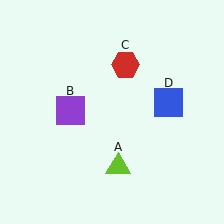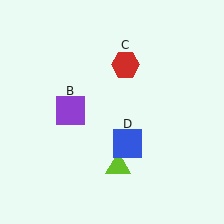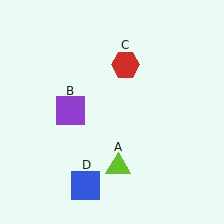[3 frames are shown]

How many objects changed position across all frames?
1 object changed position: blue square (object D).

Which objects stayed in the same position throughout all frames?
Lime triangle (object A) and purple square (object B) and red hexagon (object C) remained stationary.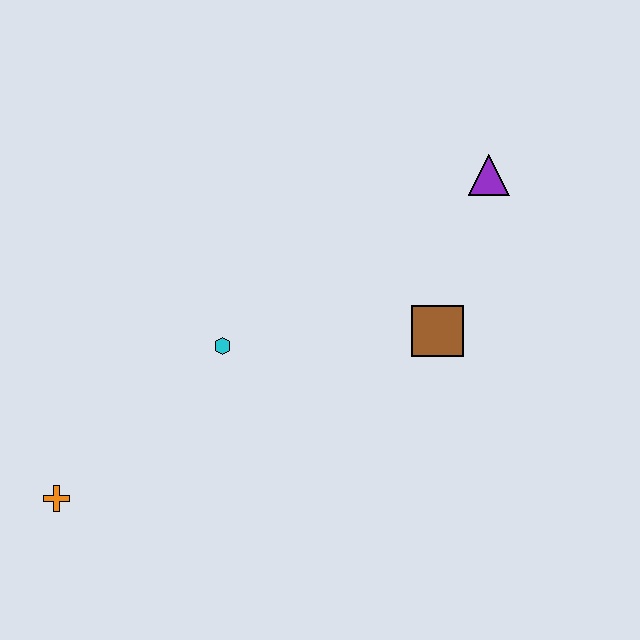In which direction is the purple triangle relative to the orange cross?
The purple triangle is to the right of the orange cross.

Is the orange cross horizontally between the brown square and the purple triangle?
No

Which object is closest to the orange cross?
The cyan hexagon is closest to the orange cross.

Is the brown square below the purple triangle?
Yes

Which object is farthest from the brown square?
The orange cross is farthest from the brown square.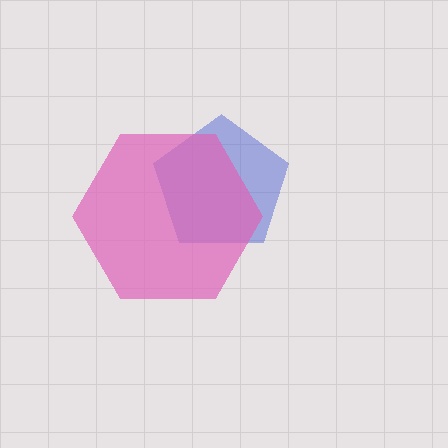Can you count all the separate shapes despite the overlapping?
Yes, there are 2 separate shapes.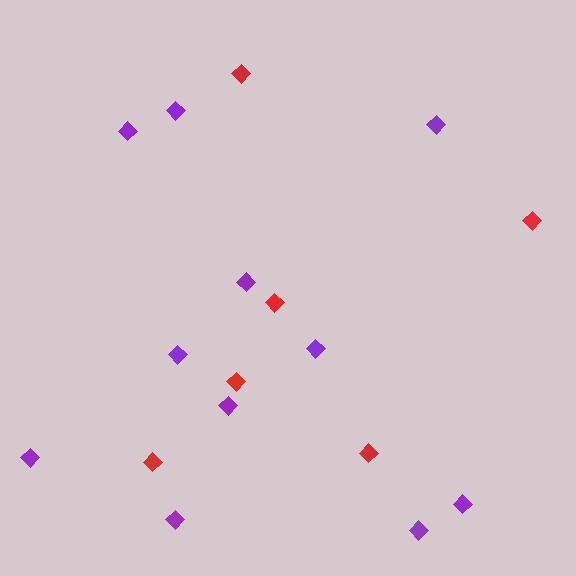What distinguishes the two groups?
There are 2 groups: one group of red diamonds (6) and one group of purple diamonds (11).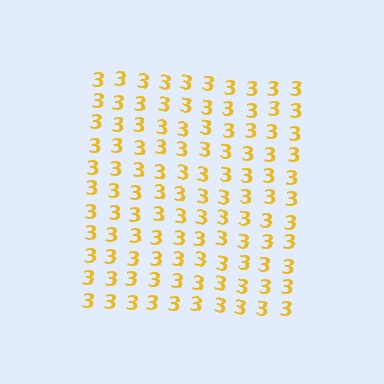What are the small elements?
The small elements are digit 3's.